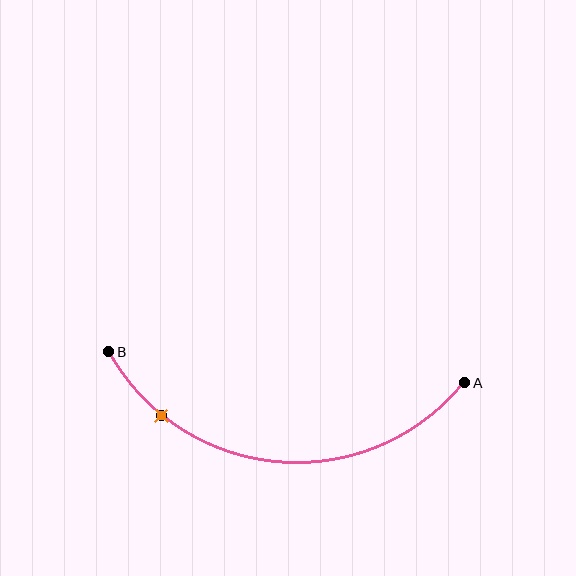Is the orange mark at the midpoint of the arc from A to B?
No. The orange mark lies on the arc but is closer to endpoint B. The arc midpoint would be at the point on the curve equidistant along the arc from both A and B.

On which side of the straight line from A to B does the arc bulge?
The arc bulges below the straight line connecting A and B.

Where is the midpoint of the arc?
The arc midpoint is the point on the curve farthest from the straight line joining A and B. It sits below that line.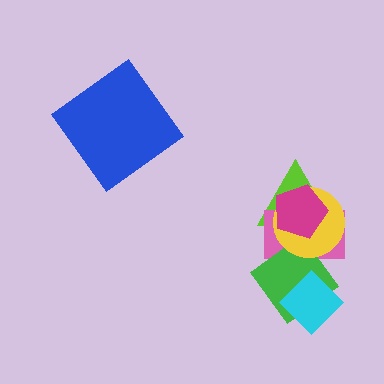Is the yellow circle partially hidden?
Yes, it is partially covered by another shape.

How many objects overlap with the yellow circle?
4 objects overlap with the yellow circle.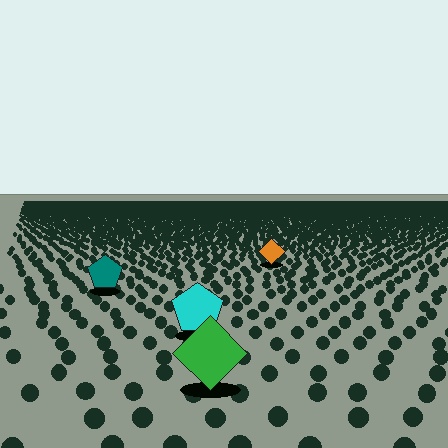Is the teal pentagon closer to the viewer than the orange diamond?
Yes. The teal pentagon is closer — you can tell from the texture gradient: the ground texture is coarser near it.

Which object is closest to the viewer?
The green diamond is closest. The texture marks near it are larger and more spread out.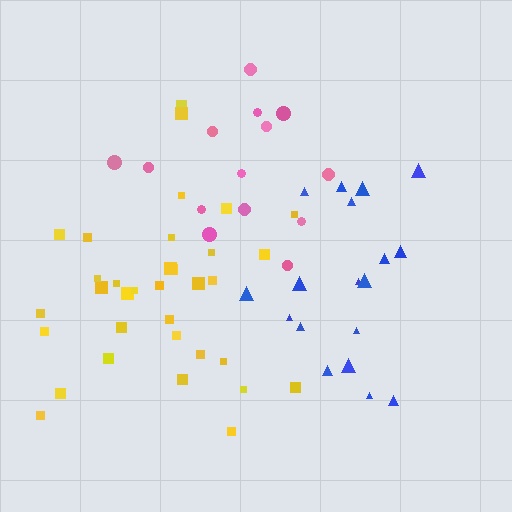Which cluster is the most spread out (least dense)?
Pink.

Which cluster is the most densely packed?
Yellow.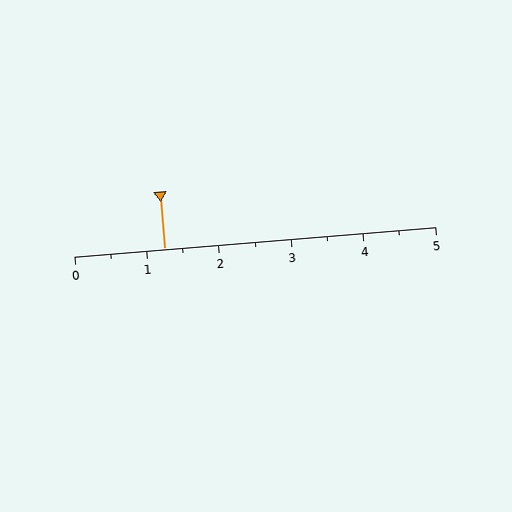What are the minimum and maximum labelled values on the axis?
The axis runs from 0 to 5.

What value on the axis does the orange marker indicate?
The marker indicates approximately 1.2.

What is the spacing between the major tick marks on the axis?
The major ticks are spaced 1 apart.